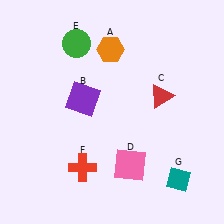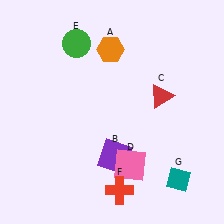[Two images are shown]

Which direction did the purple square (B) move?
The purple square (B) moved down.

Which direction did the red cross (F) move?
The red cross (F) moved right.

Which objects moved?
The objects that moved are: the purple square (B), the red cross (F).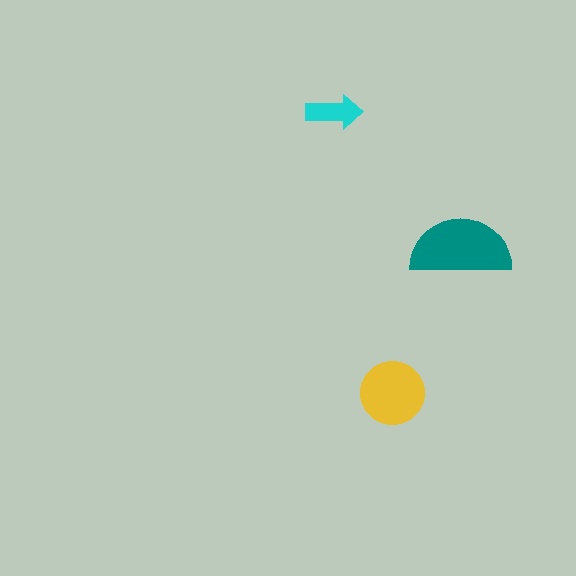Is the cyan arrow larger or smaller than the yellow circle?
Smaller.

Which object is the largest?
The teal semicircle.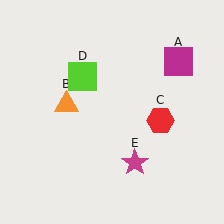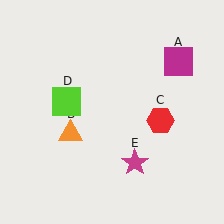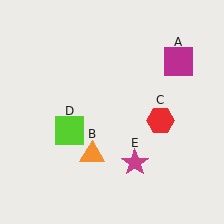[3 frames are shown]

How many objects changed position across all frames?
2 objects changed position: orange triangle (object B), lime square (object D).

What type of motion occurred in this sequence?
The orange triangle (object B), lime square (object D) rotated counterclockwise around the center of the scene.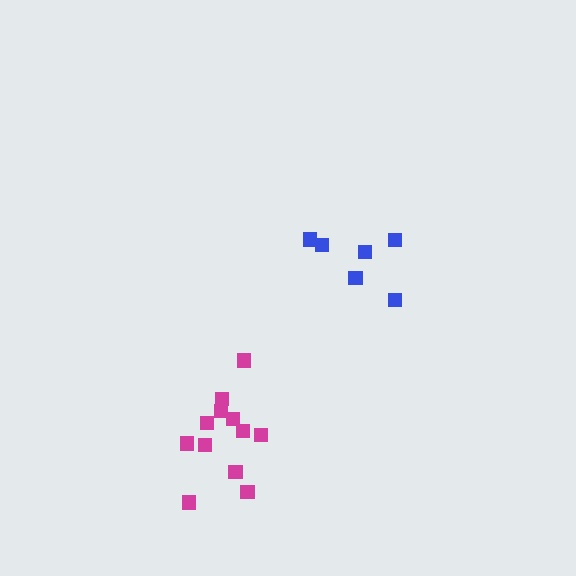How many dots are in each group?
Group 1: 6 dots, Group 2: 12 dots (18 total).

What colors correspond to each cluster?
The clusters are colored: blue, magenta.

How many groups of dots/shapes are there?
There are 2 groups.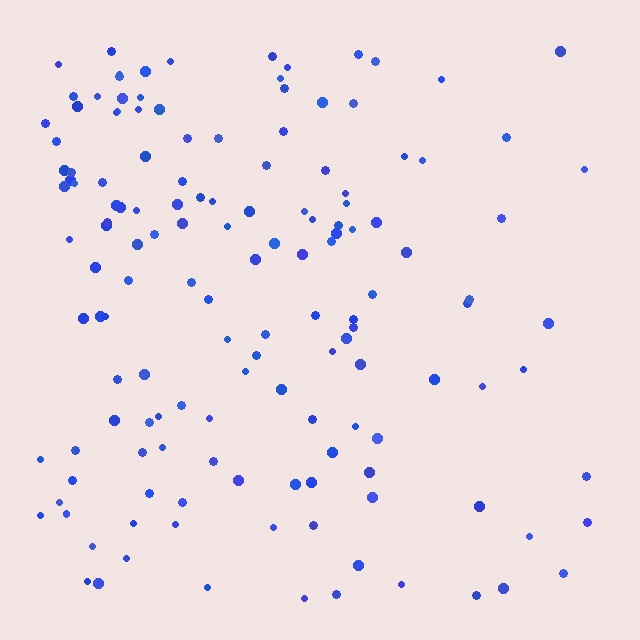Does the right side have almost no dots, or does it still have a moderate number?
Still a moderate number, just noticeably fewer than the left.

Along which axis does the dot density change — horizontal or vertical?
Horizontal.